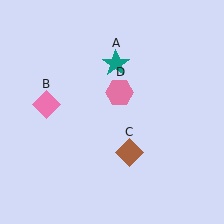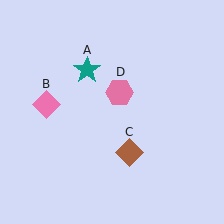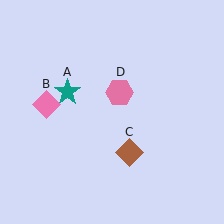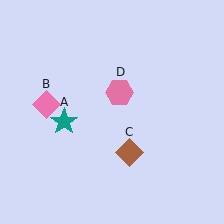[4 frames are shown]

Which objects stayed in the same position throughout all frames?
Pink diamond (object B) and brown diamond (object C) and pink hexagon (object D) remained stationary.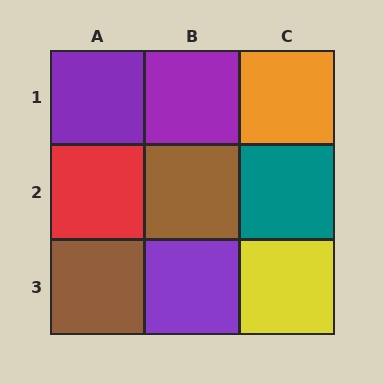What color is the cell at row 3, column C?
Yellow.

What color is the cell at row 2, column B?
Brown.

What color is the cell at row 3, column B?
Purple.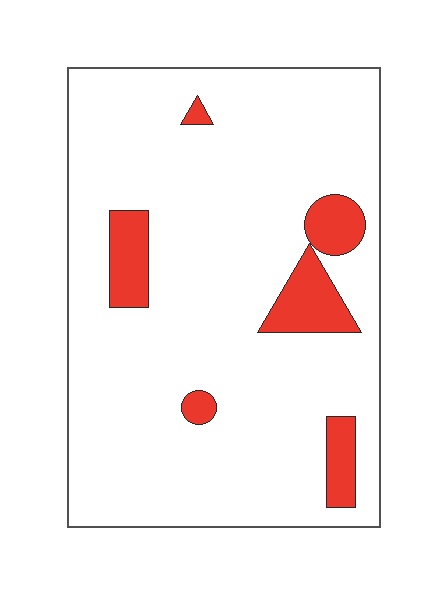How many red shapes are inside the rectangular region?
6.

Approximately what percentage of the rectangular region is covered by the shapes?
Approximately 10%.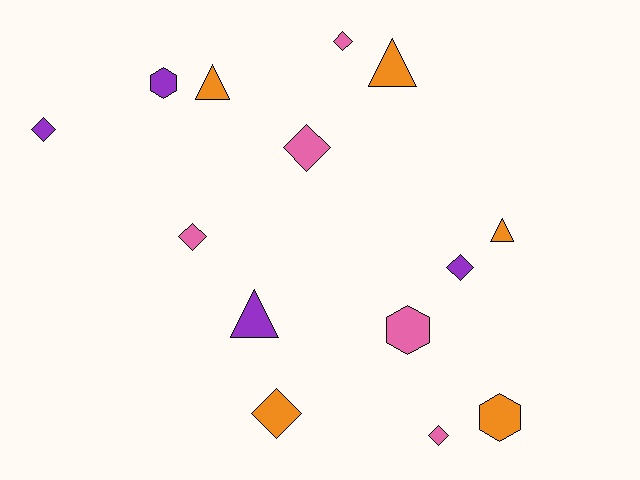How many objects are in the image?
There are 14 objects.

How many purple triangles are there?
There is 1 purple triangle.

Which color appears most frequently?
Pink, with 5 objects.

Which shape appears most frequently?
Diamond, with 7 objects.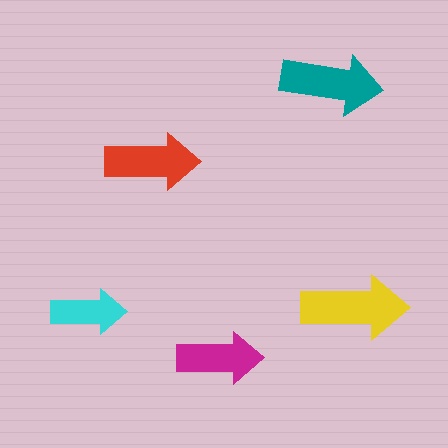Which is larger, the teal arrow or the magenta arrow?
The teal one.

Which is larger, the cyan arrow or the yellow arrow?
The yellow one.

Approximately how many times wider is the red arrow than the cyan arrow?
About 1.5 times wider.